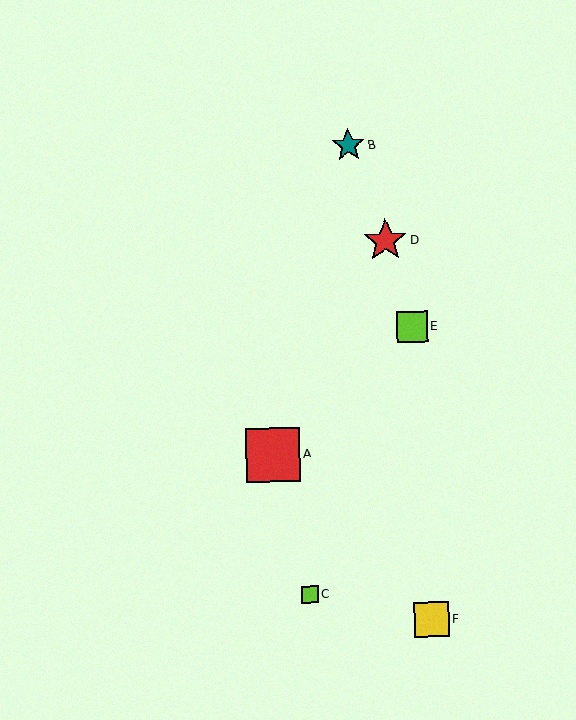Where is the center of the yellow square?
The center of the yellow square is at (432, 619).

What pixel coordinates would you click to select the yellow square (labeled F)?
Click at (432, 619) to select the yellow square F.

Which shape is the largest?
The red square (labeled A) is the largest.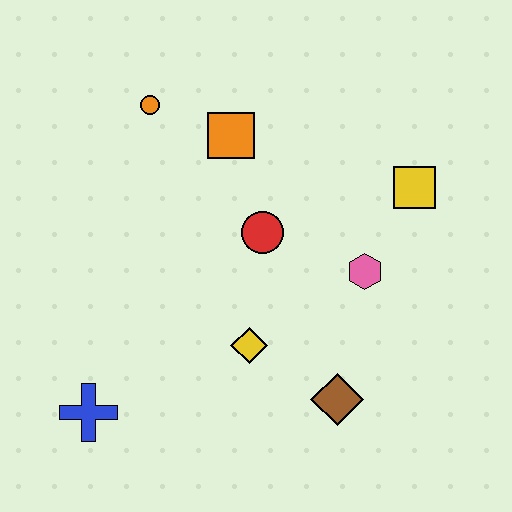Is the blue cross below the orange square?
Yes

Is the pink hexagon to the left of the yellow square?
Yes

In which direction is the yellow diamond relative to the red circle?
The yellow diamond is below the red circle.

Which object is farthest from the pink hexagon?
The blue cross is farthest from the pink hexagon.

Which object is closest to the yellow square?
The pink hexagon is closest to the yellow square.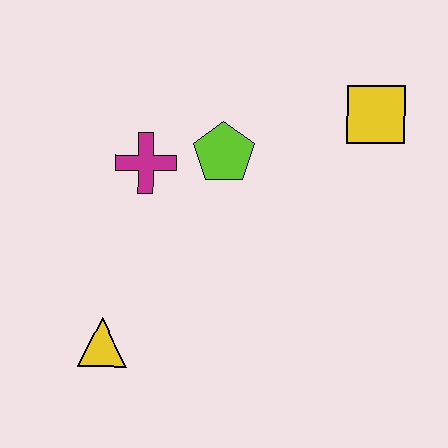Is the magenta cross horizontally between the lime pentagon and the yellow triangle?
Yes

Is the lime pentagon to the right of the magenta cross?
Yes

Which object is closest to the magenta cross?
The lime pentagon is closest to the magenta cross.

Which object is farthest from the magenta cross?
The yellow square is farthest from the magenta cross.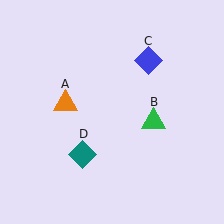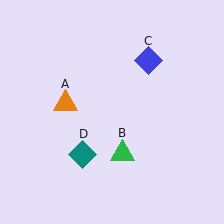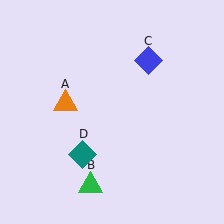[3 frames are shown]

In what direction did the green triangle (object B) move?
The green triangle (object B) moved down and to the left.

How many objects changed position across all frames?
1 object changed position: green triangle (object B).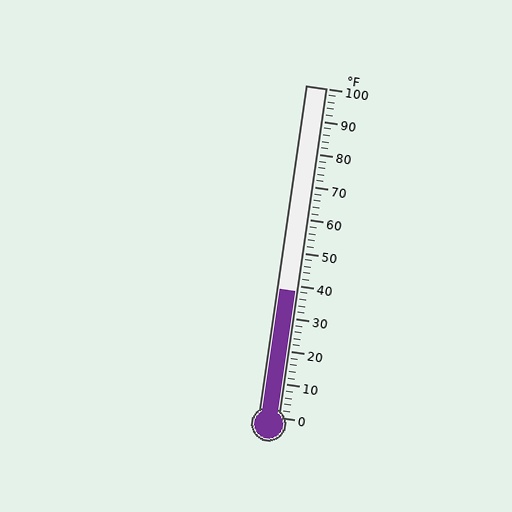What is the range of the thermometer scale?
The thermometer scale ranges from 0°F to 100°F.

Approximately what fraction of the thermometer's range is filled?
The thermometer is filled to approximately 40% of its range.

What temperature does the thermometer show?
The thermometer shows approximately 38°F.